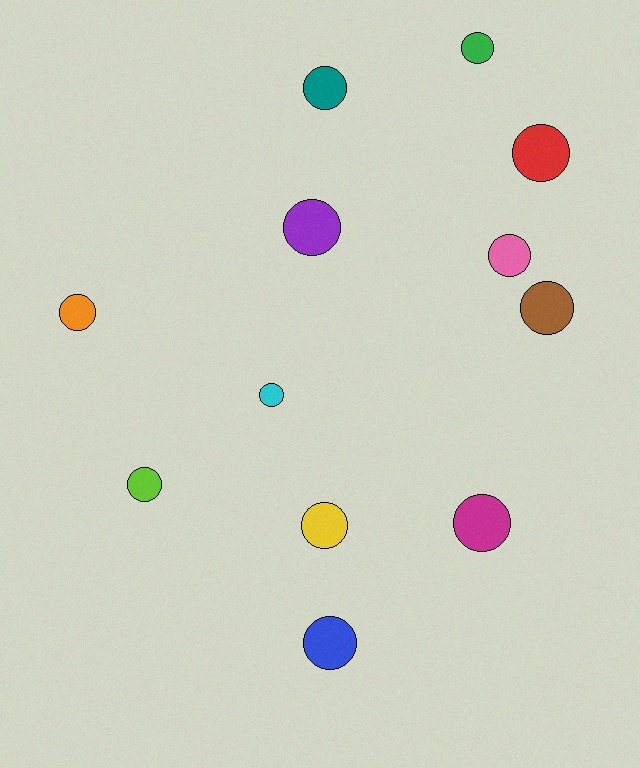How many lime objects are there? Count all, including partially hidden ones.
There is 1 lime object.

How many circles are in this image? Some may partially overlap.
There are 12 circles.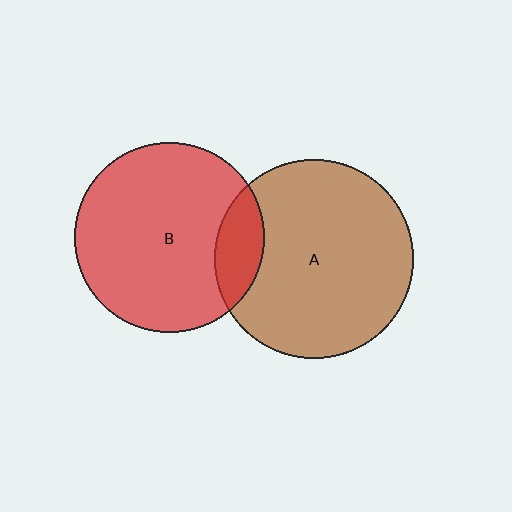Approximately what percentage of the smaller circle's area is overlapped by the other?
Approximately 15%.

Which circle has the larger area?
Circle A (brown).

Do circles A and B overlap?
Yes.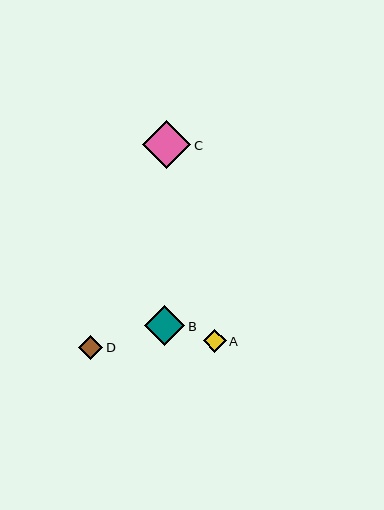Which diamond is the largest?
Diamond C is the largest with a size of approximately 48 pixels.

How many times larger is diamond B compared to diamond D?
Diamond B is approximately 1.7 times the size of diamond D.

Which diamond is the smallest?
Diamond A is the smallest with a size of approximately 23 pixels.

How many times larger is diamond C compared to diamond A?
Diamond C is approximately 2.1 times the size of diamond A.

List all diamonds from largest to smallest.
From largest to smallest: C, B, D, A.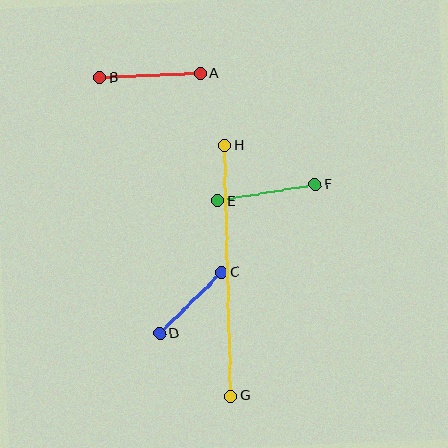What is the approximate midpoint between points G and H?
The midpoint is at approximately (228, 271) pixels.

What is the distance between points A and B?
The distance is approximately 101 pixels.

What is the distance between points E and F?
The distance is approximately 99 pixels.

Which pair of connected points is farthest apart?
Points G and H are farthest apart.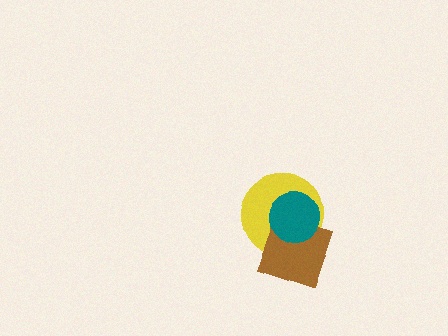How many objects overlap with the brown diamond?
2 objects overlap with the brown diamond.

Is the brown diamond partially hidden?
Yes, it is partially covered by another shape.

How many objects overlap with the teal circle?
2 objects overlap with the teal circle.